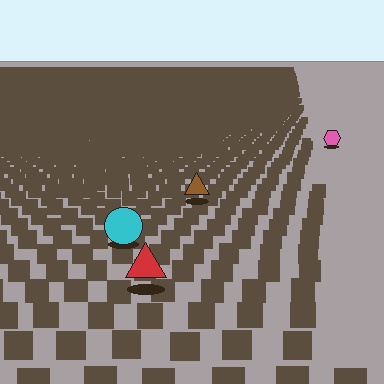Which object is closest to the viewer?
The red triangle is closest. The texture marks near it are larger and more spread out.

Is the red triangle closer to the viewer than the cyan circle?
Yes. The red triangle is closer — you can tell from the texture gradient: the ground texture is coarser near it.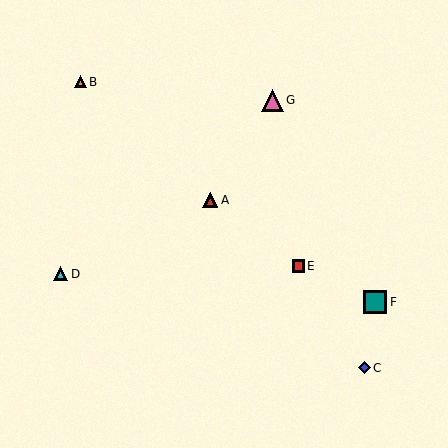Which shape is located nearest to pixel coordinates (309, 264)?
The red square (labeled E) at (298, 266) is nearest to that location.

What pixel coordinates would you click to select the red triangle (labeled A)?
Click at (210, 200) to select the red triangle A.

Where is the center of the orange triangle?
The center of the orange triangle is at (80, 82).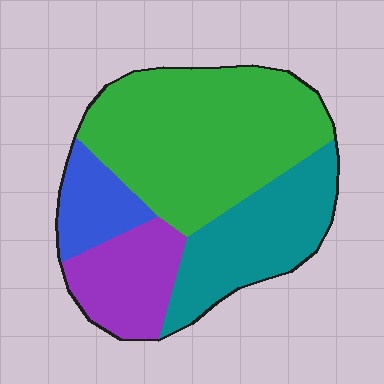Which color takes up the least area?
Blue, at roughly 10%.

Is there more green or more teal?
Green.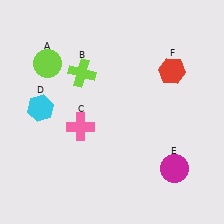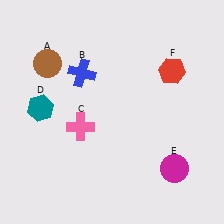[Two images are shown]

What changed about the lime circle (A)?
In Image 1, A is lime. In Image 2, it changed to brown.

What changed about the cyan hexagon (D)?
In Image 1, D is cyan. In Image 2, it changed to teal.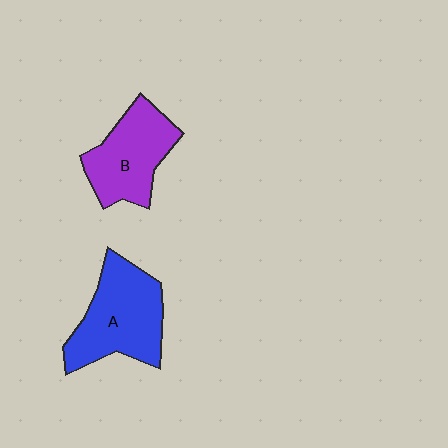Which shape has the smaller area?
Shape B (purple).